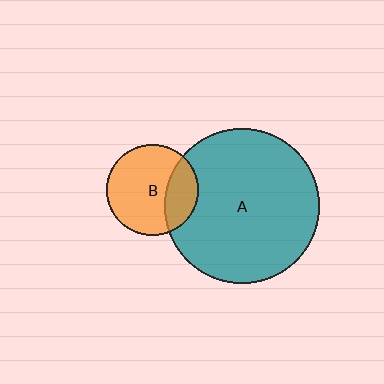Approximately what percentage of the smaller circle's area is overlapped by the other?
Approximately 25%.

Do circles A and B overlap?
Yes.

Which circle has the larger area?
Circle A (teal).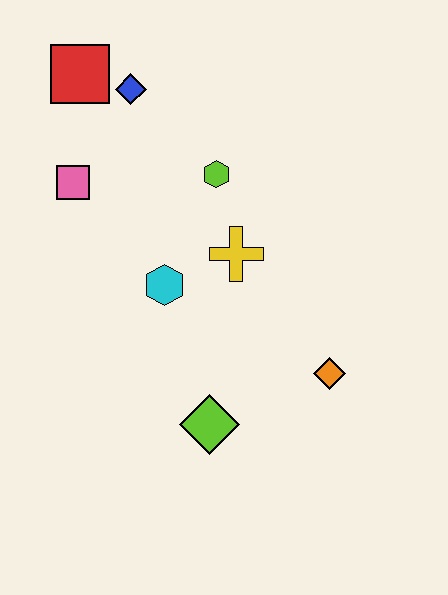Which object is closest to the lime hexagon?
The yellow cross is closest to the lime hexagon.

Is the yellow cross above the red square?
No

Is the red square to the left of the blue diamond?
Yes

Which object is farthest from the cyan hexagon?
The red square is farthest from the cyan hexagon.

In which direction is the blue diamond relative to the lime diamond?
The blue diamond is above the lime diamond.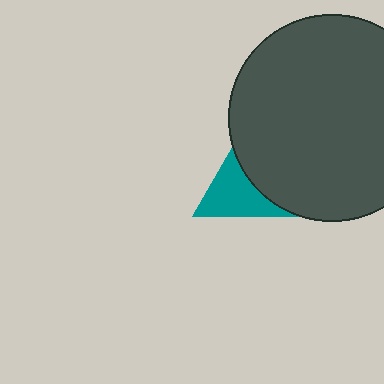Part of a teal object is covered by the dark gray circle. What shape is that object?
It is a triangle.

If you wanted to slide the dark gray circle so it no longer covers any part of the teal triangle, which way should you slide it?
Slide it right — that is the most direct way to separate the two shapes.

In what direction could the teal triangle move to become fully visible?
The teal triangle could move left. That would shift it out from behind the dark gray circle entirely.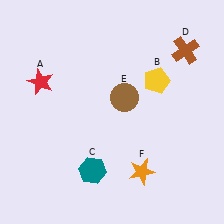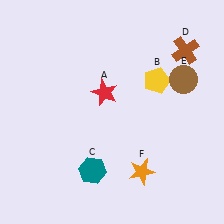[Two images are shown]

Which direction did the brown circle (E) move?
The brown circle (E) moved right.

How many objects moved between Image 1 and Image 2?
2 objects moved between the two images.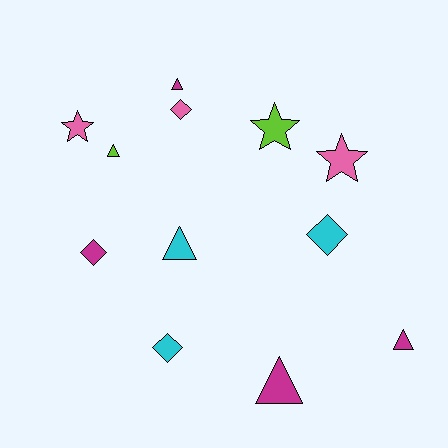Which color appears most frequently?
Magenta, with 4 objects.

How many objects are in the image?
There are 12 objects.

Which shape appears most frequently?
Triangle, with 5 objects.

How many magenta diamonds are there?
There is 1 magenta diamond.